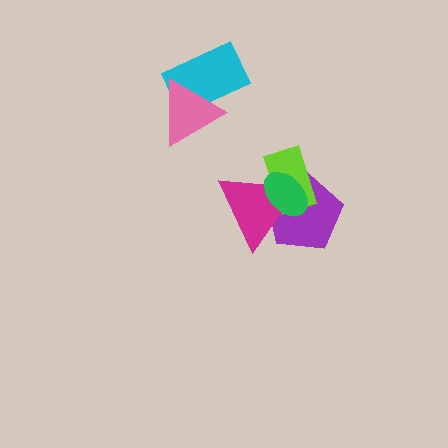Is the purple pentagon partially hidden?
Yes, it is partially covered by another shape.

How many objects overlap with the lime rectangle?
3 objects overlap with the lime rectangle.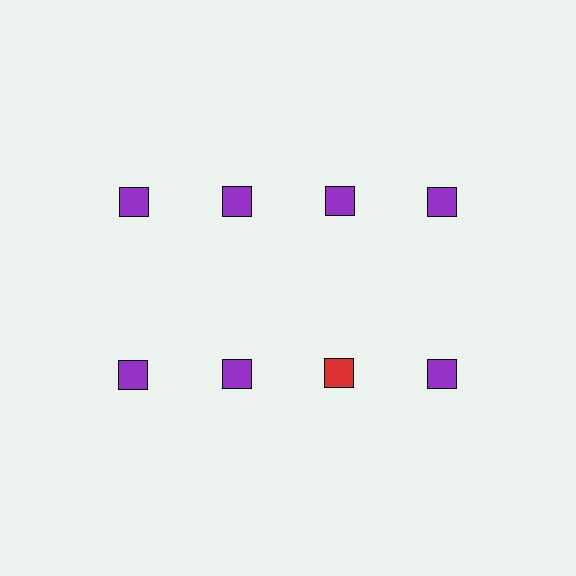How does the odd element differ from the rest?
It has a different color: red instead of purple.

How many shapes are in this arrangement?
There are 8 shapes arranged in a grid pattern.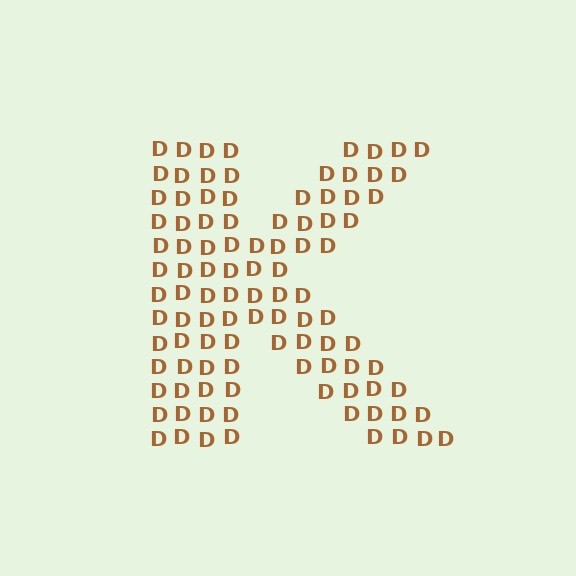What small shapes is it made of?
It is made of small letter D's.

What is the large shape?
The large shape is the letter K.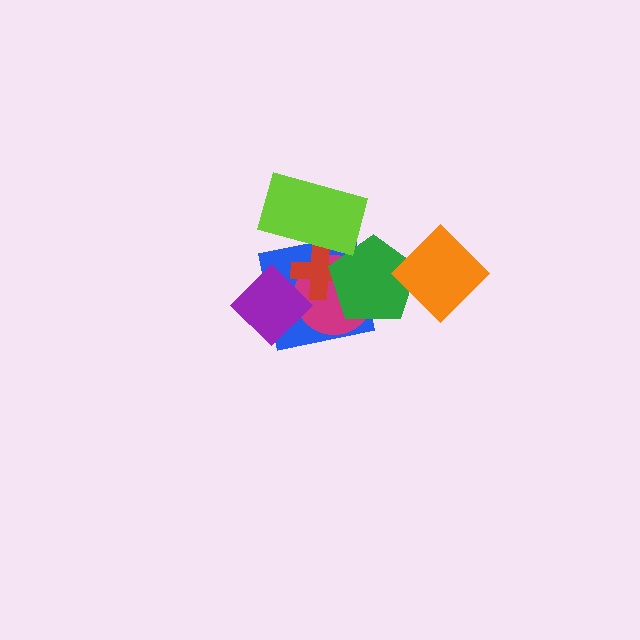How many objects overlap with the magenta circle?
4 objects overlap with the magenta circle.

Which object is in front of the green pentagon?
The orange diamond is in front of the green pentagon.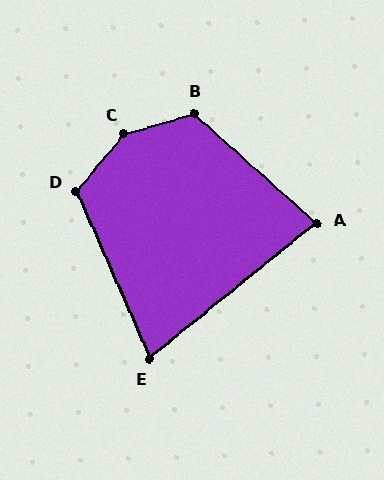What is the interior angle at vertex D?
Approximately 116 degrees (obtuse).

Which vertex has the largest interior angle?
C, at approximately 146 degrees.